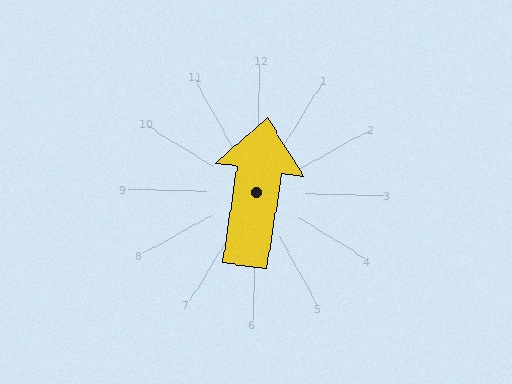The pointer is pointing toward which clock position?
Roughly 12 o'clock.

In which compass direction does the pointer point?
North.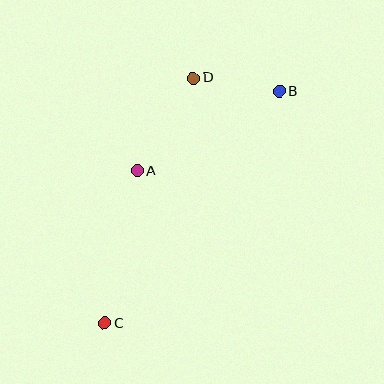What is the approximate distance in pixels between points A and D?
The distance between A and D is approximately 109 pixels.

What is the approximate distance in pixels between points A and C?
The distance between A and C is approximately 156 pixels.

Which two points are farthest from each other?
Points B and C are farthest from each other.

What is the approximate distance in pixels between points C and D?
The distance between C and D is approximately 261 pixels.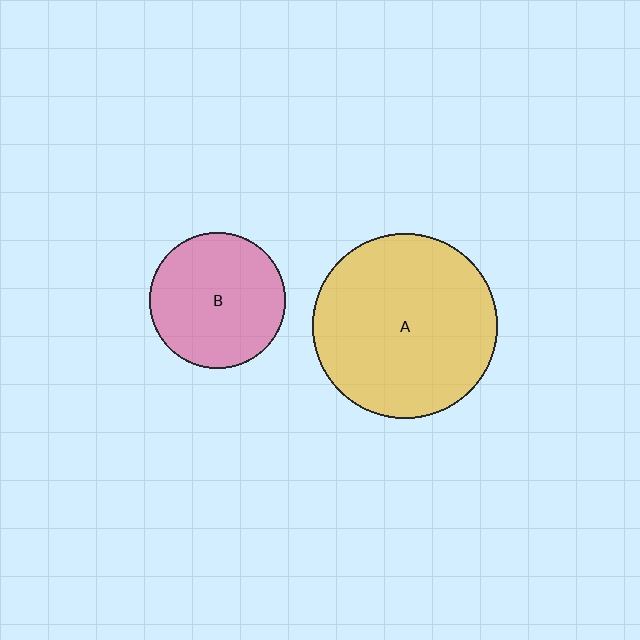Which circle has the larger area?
Circle A (yellow).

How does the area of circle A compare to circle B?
Approximately 1.8 times.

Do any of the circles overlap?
No, none of the circles overlap.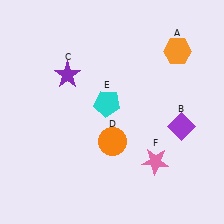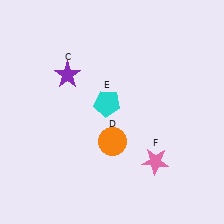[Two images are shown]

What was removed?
The purple diamond (B), the orange hexagon (A) were removed in Image 2.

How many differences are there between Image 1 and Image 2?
There are 2 differences between the two images.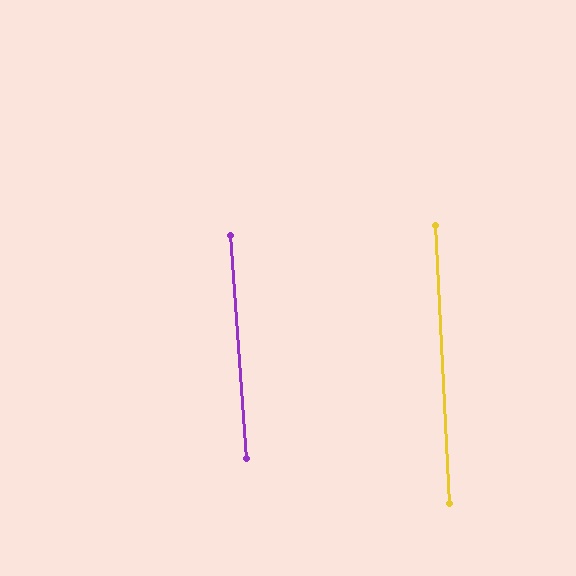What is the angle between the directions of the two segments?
Approximately 1 degree.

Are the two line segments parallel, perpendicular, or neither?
Parallel — their directions differ by only 1.3°.